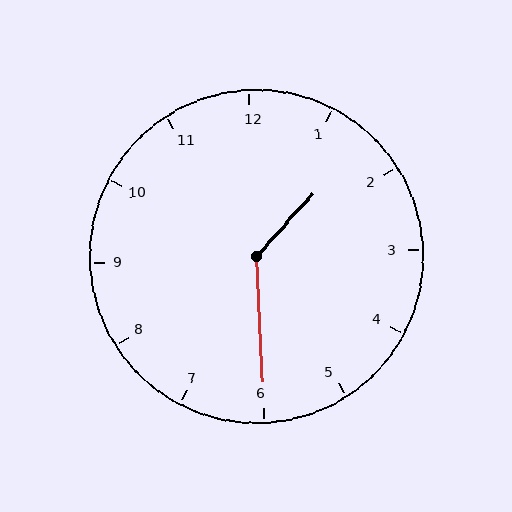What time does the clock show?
1:30.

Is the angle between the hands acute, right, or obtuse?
It is obtuse.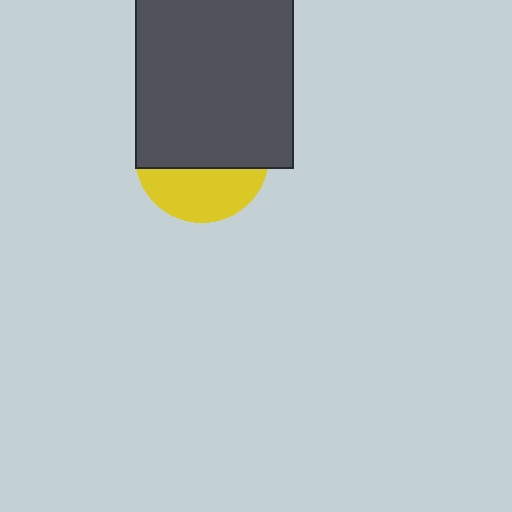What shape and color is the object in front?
The object in front is a dark gray rectangle.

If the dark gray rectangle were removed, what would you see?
You would see the complete yellow circle.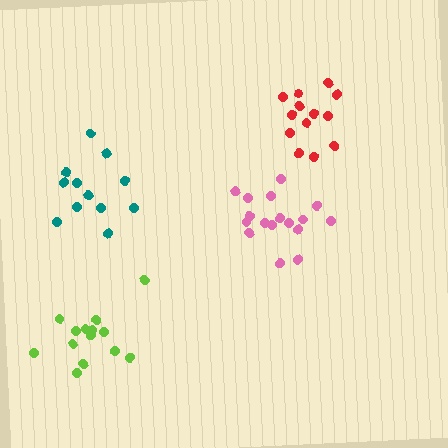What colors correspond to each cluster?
The clusters are colored: teal, lime, red, pink.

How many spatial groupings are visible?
There are 4 spatial groupings.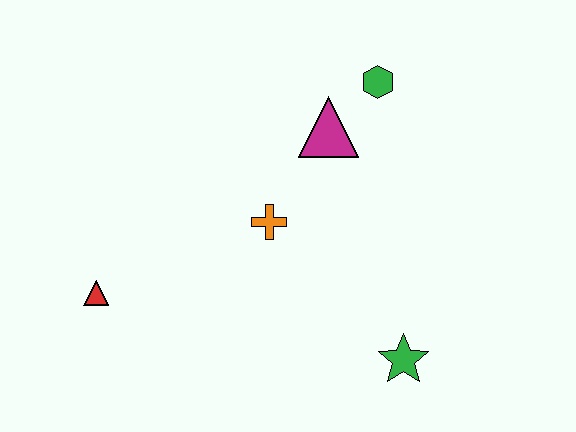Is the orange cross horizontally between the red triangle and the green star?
Yes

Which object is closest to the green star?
The orange cross is closest to the green star.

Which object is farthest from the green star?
The red triangle is farthest from the green star.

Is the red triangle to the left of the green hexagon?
Yes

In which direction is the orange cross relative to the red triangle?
The orange cross is to the right of the red triangle.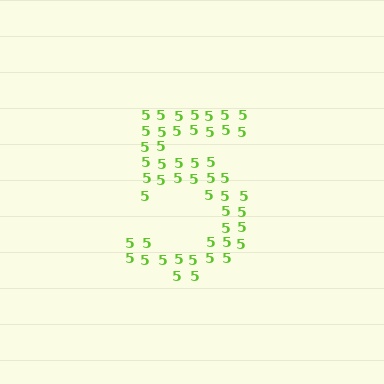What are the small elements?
The small elements are digit 5's.